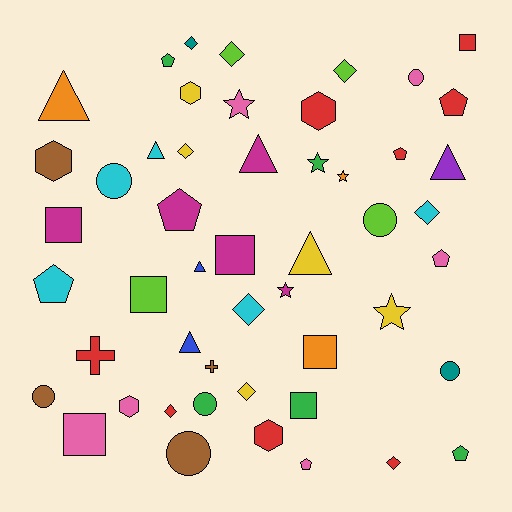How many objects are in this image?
There are 50 objects.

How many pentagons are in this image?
There are 8 pentagons.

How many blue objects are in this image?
There are 2 blue objects.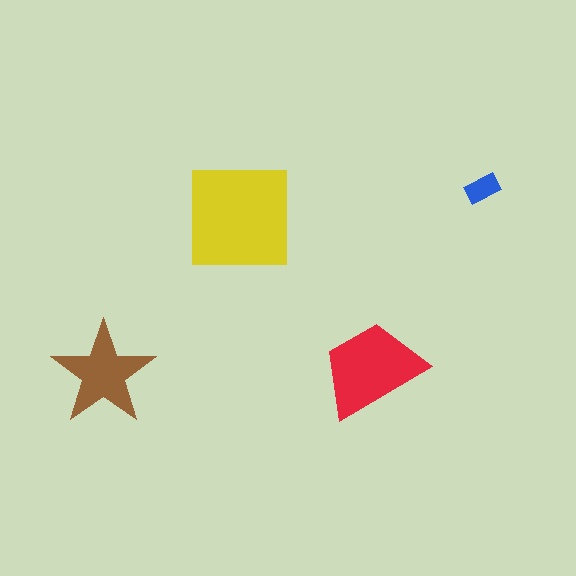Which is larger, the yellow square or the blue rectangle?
The yellow square.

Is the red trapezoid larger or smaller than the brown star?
Larger.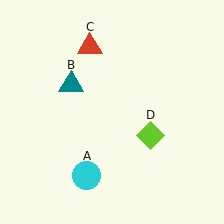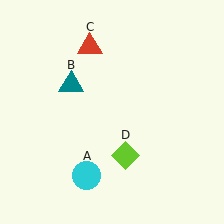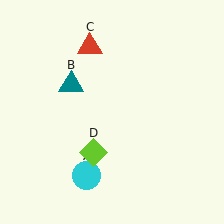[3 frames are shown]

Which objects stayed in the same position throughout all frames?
Cyan circle (object A) and teal triangle (object B) and red triangle (object C) remained stationary.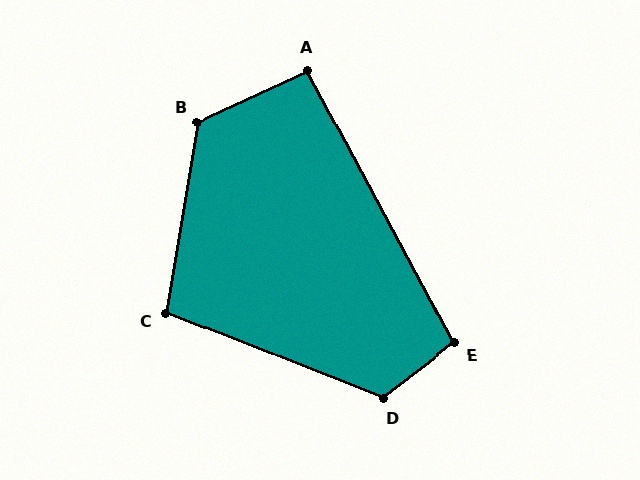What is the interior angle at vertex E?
Approximately 99 degrees (obtuse).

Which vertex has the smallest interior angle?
A, at approximately 93 degrees.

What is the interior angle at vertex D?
Approximately 121 degrees (obtuse).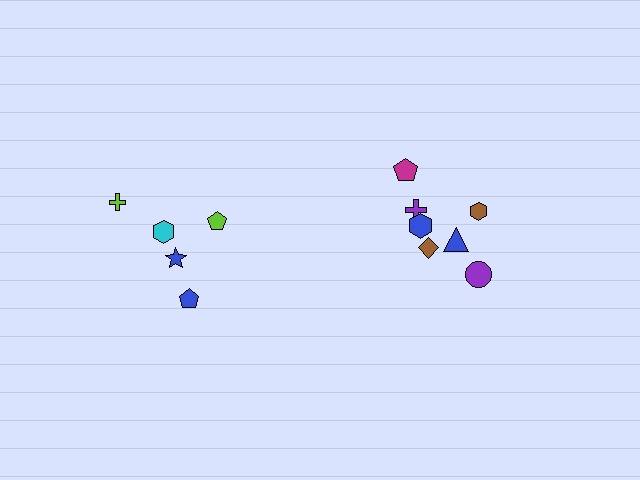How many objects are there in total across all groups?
There are 12 objects.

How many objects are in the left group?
There are 5 objects.